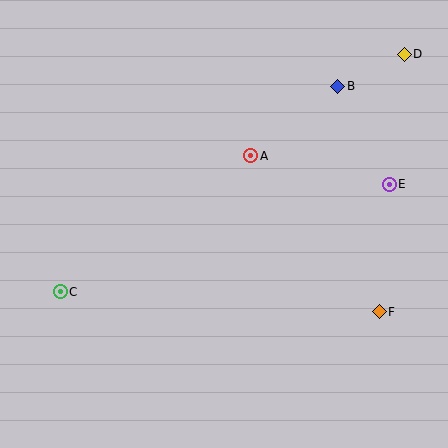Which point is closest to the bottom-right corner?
Point F is closest to the bottom-right corner.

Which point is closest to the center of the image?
Point A at (251, 156) is closest to the center.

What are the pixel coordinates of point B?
Point B is at (337, 86).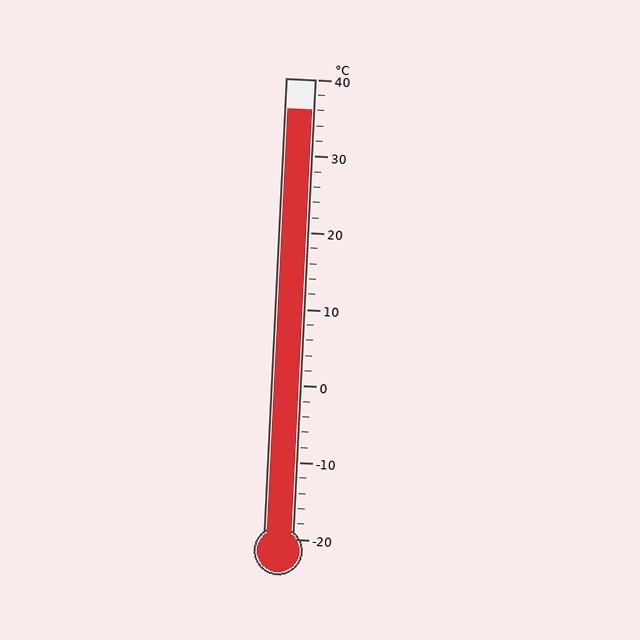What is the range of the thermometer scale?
The thermometer scale ranges from -20°C to 40°C.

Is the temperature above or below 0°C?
The temperature is above 0°C.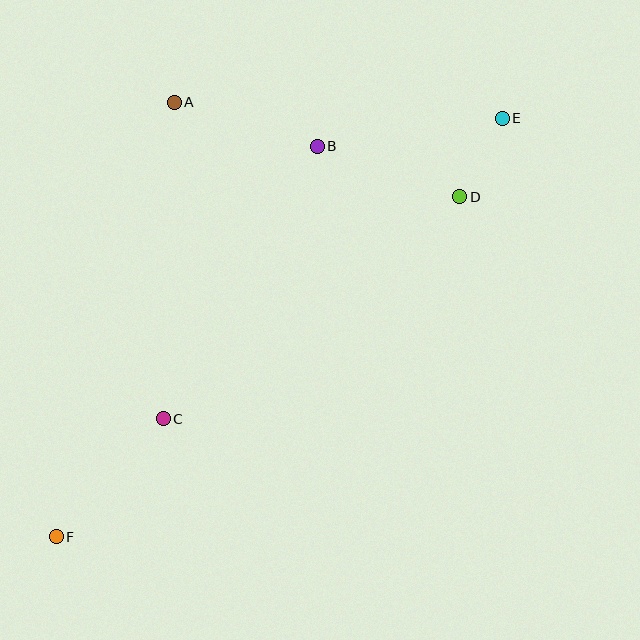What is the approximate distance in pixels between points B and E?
The distance between B and E is approximately 187 pixels.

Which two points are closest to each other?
Points D and E are closest to each other.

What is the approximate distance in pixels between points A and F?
The distance between A and F is approximately 451 pixels.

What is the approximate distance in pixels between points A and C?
The distance between A and C is approximately 317 pixels.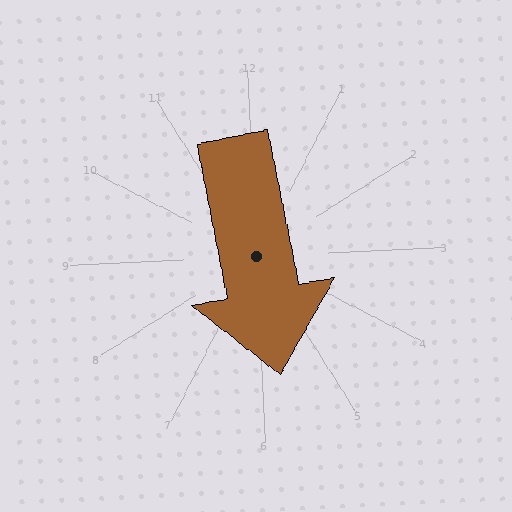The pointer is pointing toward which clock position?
Roughly 6 o'clock.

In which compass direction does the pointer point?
South.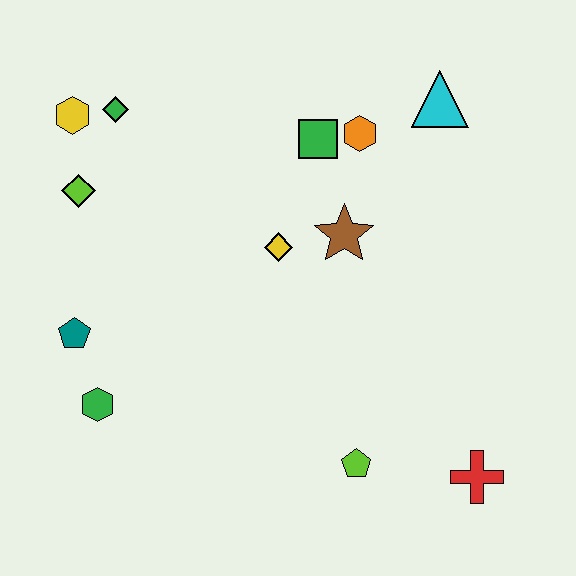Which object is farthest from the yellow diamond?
The red cross is farthest from the yellow diamond.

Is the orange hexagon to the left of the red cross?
Yes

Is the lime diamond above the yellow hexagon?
No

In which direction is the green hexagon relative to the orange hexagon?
The green hexagon is below the orange hexagon.